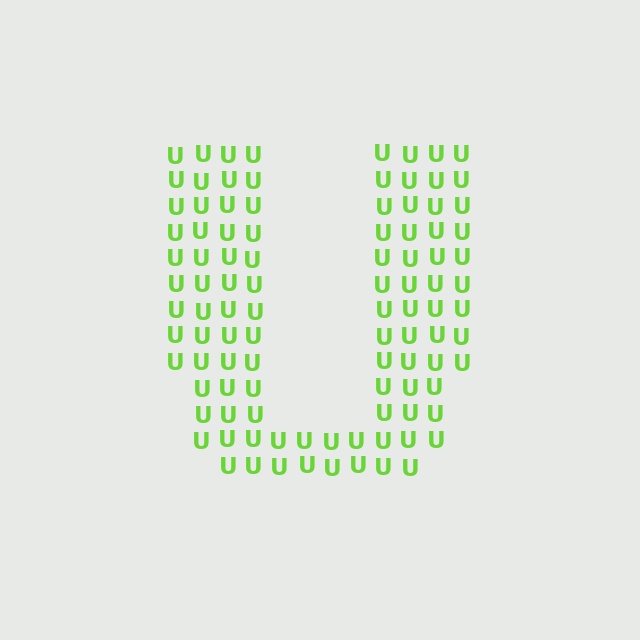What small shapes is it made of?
It is made of small letter U's.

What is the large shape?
The large shape is the letter U.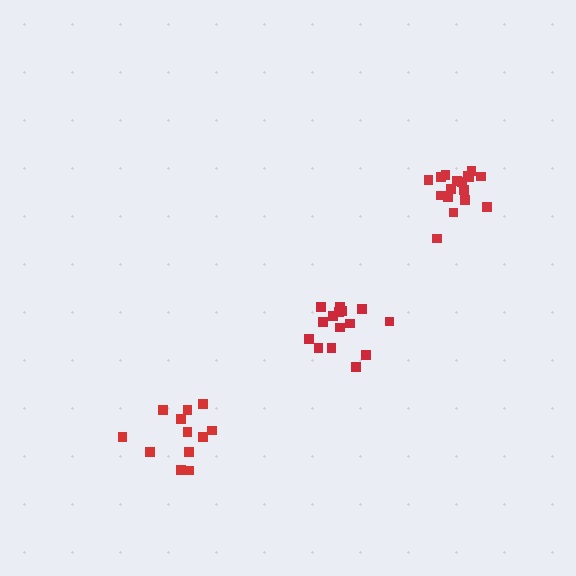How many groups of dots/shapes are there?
There are 3 groups.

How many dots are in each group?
Group 1: 15 dots, Group 2: 12 dots, Group 3: 17 dots (44 total).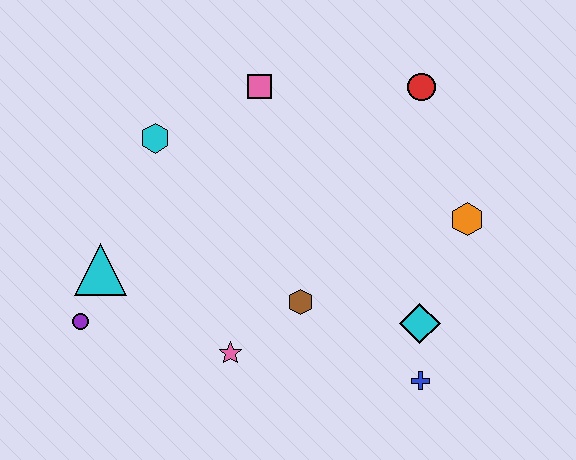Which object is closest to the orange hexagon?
The cyan diamond is closest to the orange hexagon.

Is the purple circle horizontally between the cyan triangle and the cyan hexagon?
No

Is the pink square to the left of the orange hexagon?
Yes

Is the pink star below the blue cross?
No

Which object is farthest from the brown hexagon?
The red circle is farthest from the brown hexagon.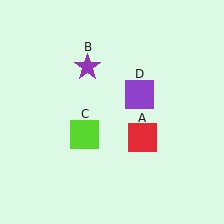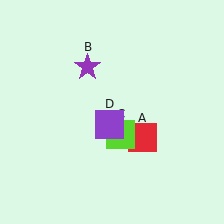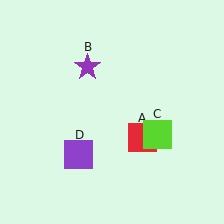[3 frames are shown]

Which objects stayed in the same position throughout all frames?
Red square (object A) and purple star (object B) remained stationary.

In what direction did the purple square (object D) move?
The purple square (object D) moved down and to the left.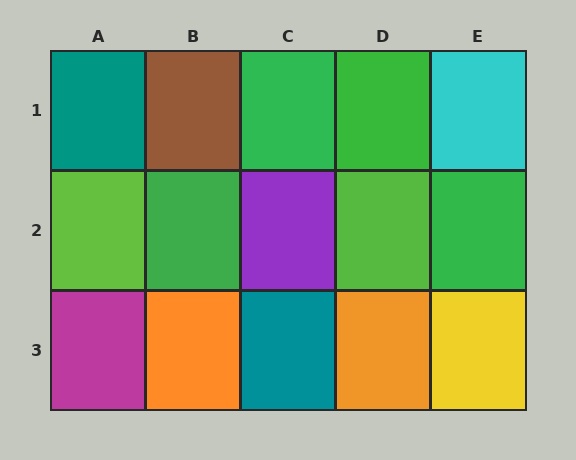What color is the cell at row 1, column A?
Teal.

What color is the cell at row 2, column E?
Green.